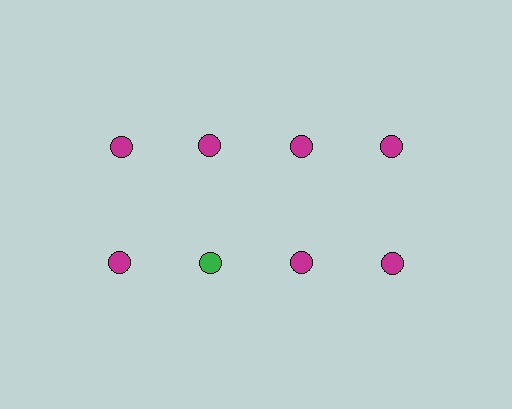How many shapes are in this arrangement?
There are 8 shapes arranged in a grid pattern.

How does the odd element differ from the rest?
It has a different color: green instead of magenta.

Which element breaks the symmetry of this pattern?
The green circle in the second row, second from left column breaks the symmetry. All other shapes are magenta circles.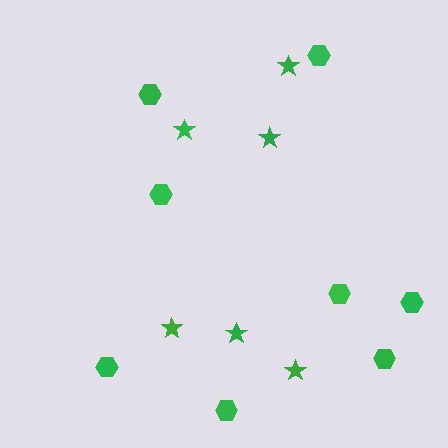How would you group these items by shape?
There are 2 groups: one group of hexagons (8) and one group of stars (6).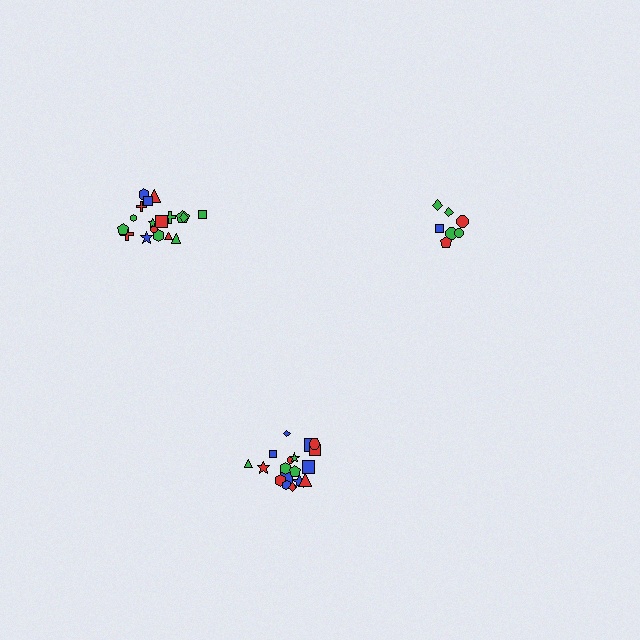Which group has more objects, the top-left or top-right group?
The top-left group.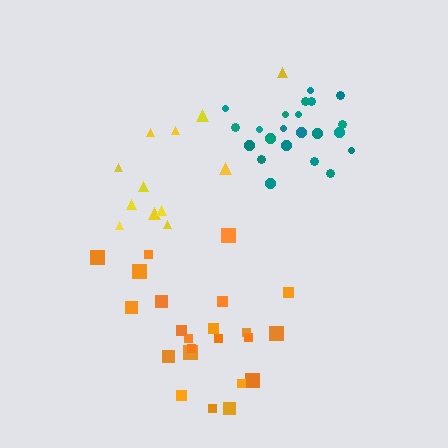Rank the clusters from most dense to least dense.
teal, orange, yellow.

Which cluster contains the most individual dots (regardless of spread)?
Orange (23).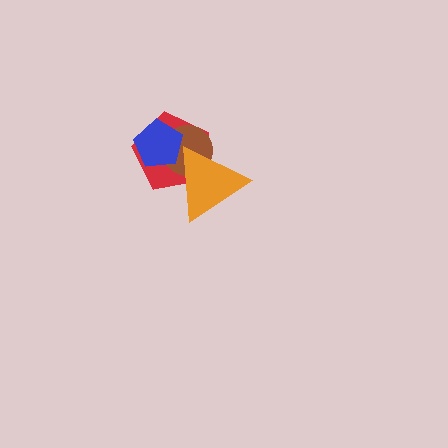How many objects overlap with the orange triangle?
2 objects overlap with the orange triangle.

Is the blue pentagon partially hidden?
No, no other shape covers it.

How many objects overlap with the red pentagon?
3 objects overlap with the red pentagon.